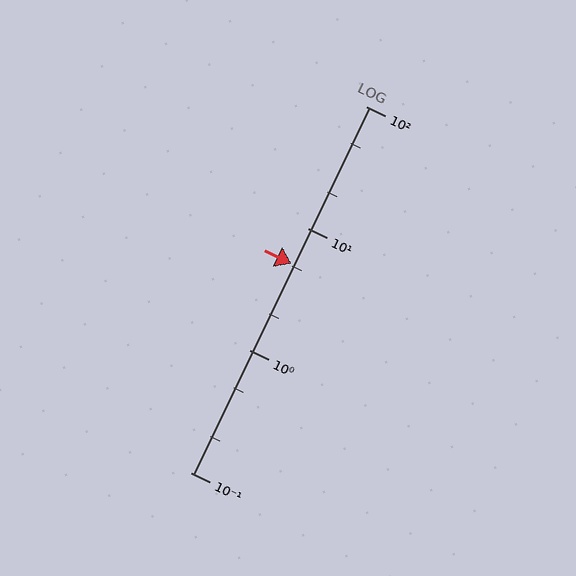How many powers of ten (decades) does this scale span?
The scale spans 3 decades, from 0.1 to 100.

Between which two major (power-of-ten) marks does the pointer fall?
The pointer is between 1 and 10.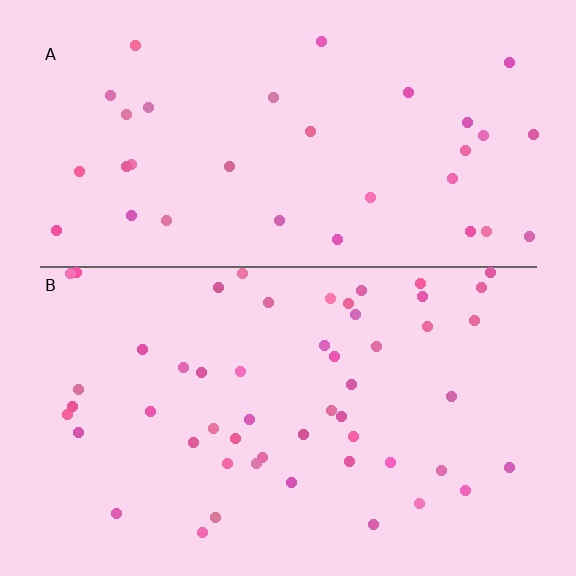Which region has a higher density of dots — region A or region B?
B (the bottom).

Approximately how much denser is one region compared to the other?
Approximately 1.6× — region B over region A.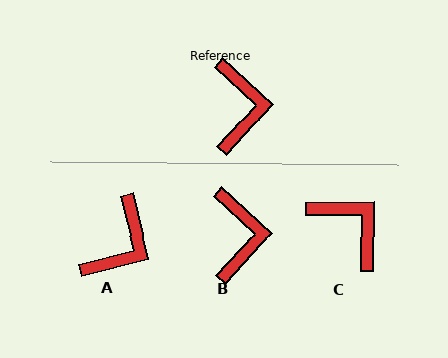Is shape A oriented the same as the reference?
No, it is off by about 33 degrees.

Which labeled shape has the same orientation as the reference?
B.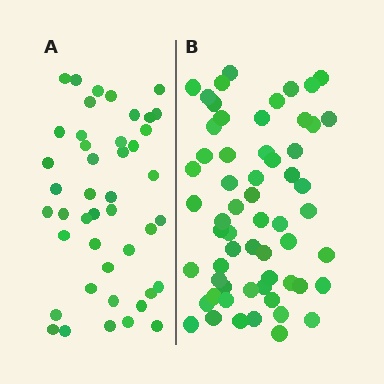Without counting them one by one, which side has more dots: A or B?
Region B (the right region) has more dots.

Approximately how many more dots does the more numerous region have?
Region B has approximately 15 more dots than region A.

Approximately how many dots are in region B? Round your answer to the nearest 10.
About 60 dots.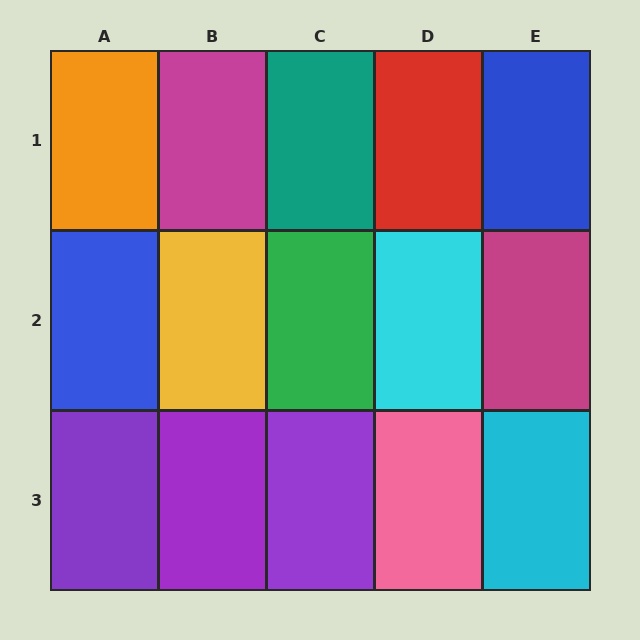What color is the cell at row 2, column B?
Yellow.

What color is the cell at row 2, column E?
Magenta.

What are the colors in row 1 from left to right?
Orange, magenta, teal, red, blue.